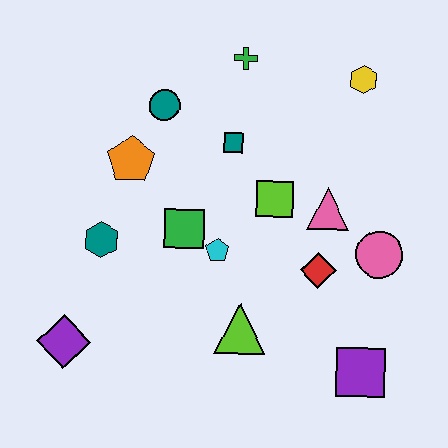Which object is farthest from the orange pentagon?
The purple square is farthest from the orange pentagon.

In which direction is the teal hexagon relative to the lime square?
The teal hexagon is to the left of the lime square.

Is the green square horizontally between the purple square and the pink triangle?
No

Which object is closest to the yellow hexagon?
The green cross is closest to the yellow hexagon.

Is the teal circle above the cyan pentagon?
Yes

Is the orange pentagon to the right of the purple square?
No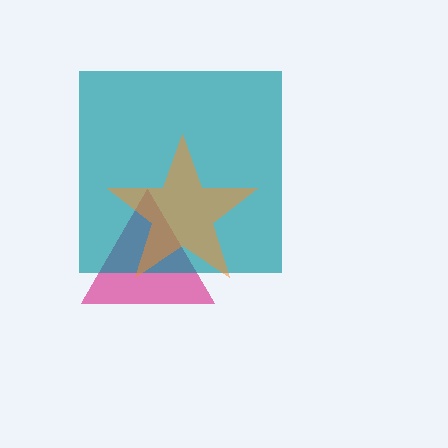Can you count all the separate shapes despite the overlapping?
Yes, there are 3 separate shapes.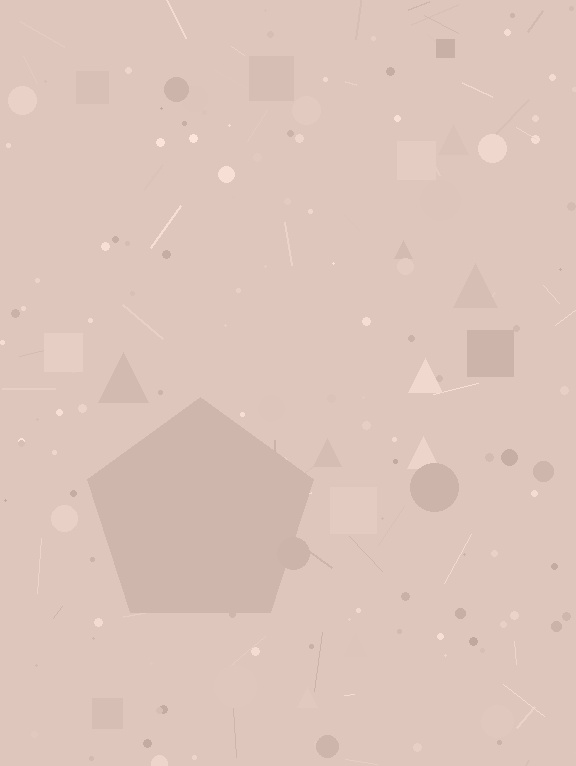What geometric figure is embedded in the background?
A pentagon is embedded in the background.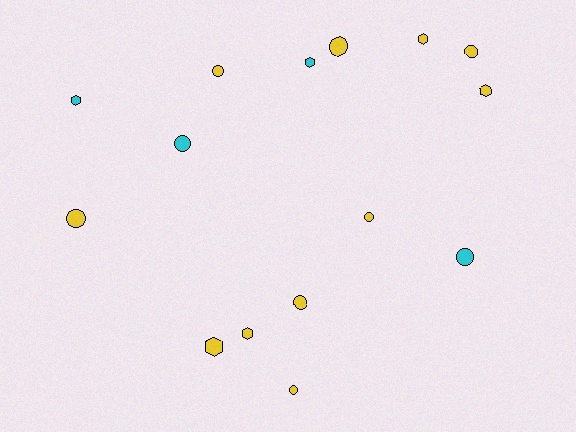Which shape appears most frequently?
Circle, with 9 objects.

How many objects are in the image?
There are 15 objects.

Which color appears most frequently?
Yellow, with 11 objects.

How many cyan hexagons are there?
There are 2 cyan hexagons.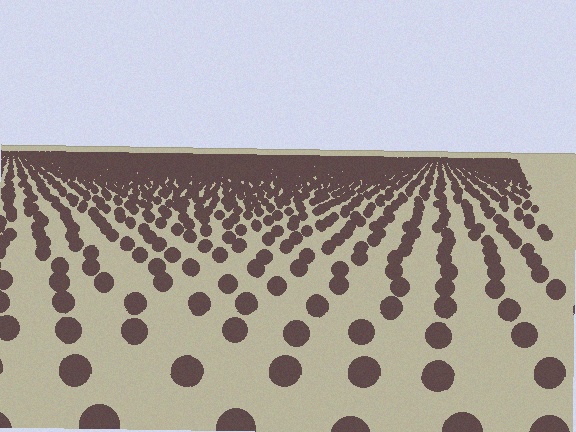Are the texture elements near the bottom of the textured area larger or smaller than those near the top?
Larger. Near the bottom, elements are closer to the viewer and appear at a bigger on-screen size.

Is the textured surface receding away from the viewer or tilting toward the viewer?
The surface is receding away from the viewer. Texture elements get smaller and denser toward the top.